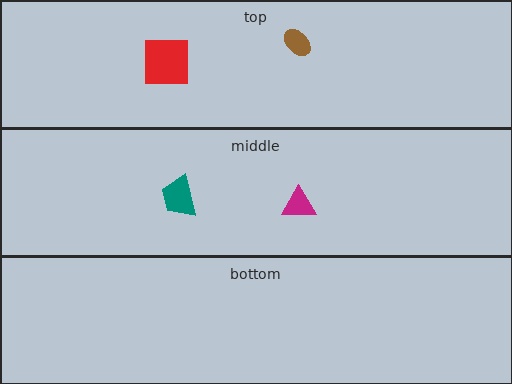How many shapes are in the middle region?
2.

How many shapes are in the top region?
2.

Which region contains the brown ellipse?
The top region.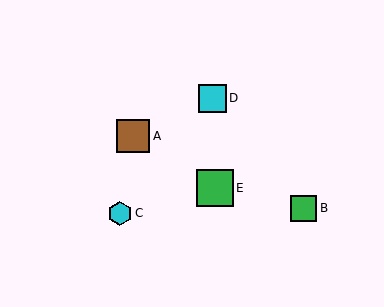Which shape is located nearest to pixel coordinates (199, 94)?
The cyan square (labeled D) at (212, 98) is nearest to that location.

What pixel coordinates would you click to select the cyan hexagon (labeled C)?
Click at (120, 213) to select the cyan hexagon C.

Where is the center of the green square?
The center of the green square is at (215, 188).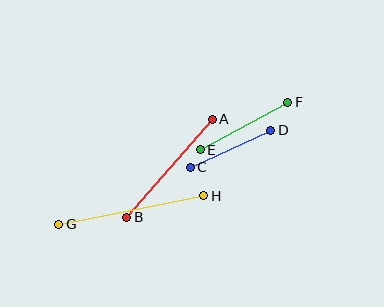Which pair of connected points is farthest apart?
Points G and H are farthest apart.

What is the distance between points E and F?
The distance is approximately 99 pixels.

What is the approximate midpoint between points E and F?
The midpoint is at approximately (244, 126) pixels.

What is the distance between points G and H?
The distance is approximately 148 pixels.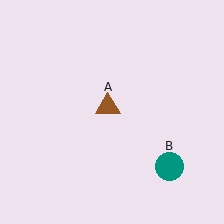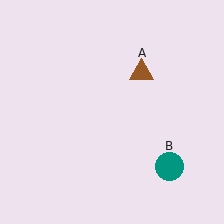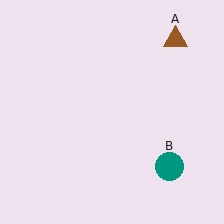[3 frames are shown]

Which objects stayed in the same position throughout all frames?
Teal circle (object B) remained stationary.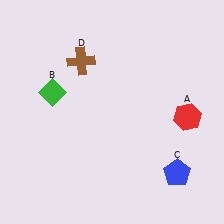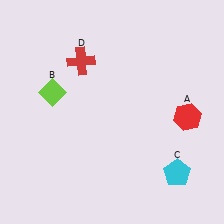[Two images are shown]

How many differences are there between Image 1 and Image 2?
There are 3 differences between the two images.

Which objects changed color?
B changed from green to lime. C changed from blue to cyan. D changed from brown to red.